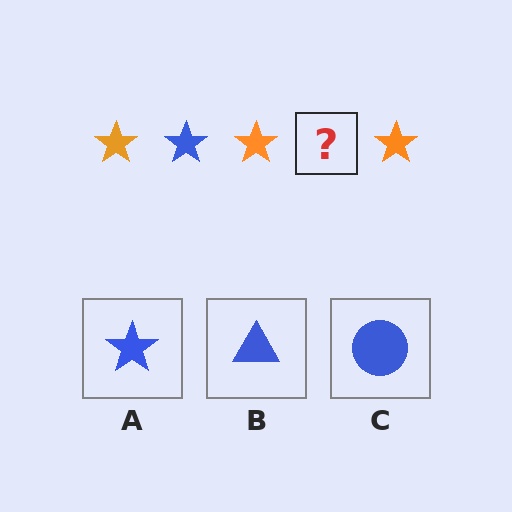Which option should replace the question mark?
Option A.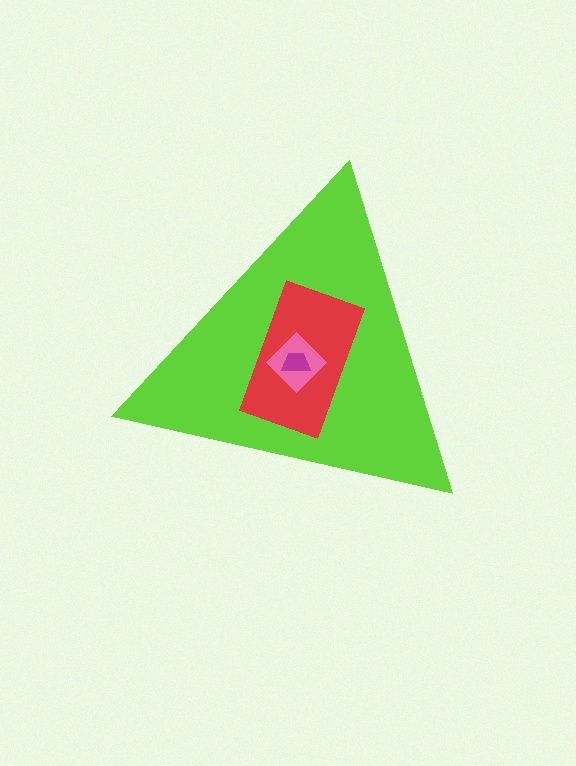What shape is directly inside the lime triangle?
The red rectangle.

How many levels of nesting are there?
4.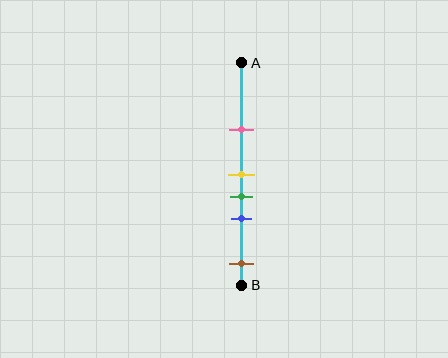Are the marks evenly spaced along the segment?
No, the marks are not evenly spaced.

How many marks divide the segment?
There are 5 marks dividing the segment.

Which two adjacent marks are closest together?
The yellow and green marks are the closest adjacent pair.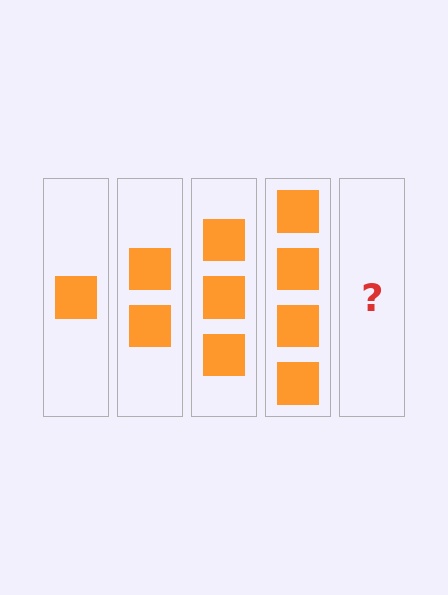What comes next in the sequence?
The next element should be 5 squares.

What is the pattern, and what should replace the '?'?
The pattern is that each step adds one more square. The '?' should be 5 squares.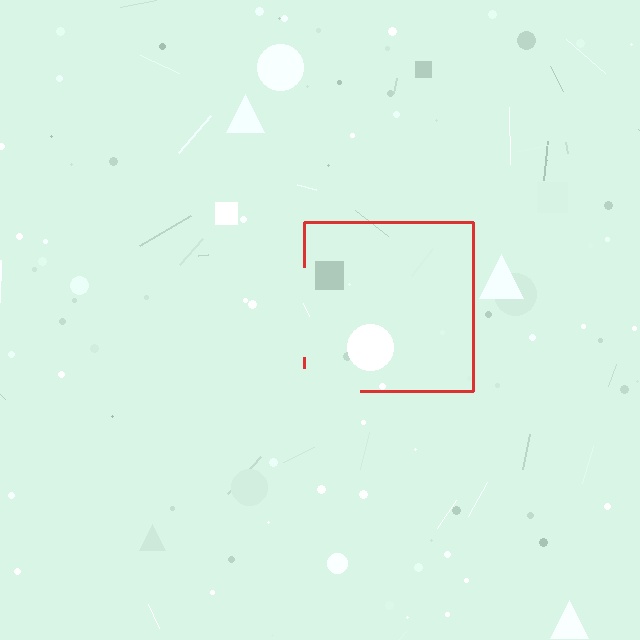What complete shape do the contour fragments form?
The contour fragments form a square.